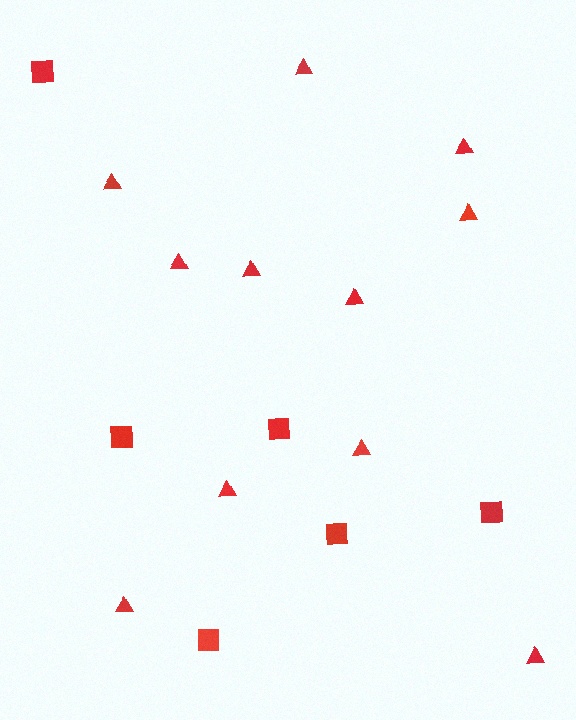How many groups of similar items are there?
There are 2 groups: one group of squares (6) and one group of triangles (11).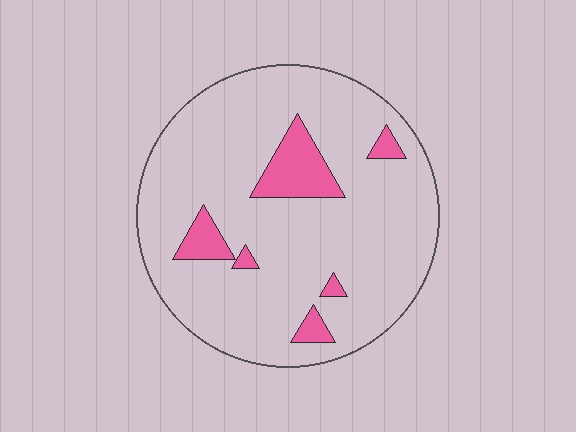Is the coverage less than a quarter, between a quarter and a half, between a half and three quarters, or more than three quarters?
Less than a quarter.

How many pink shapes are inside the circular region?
6.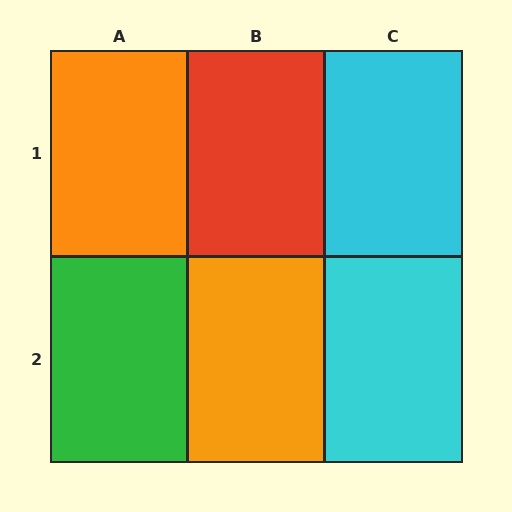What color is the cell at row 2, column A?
Green.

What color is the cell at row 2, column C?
Cyan.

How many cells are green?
1 cell is green.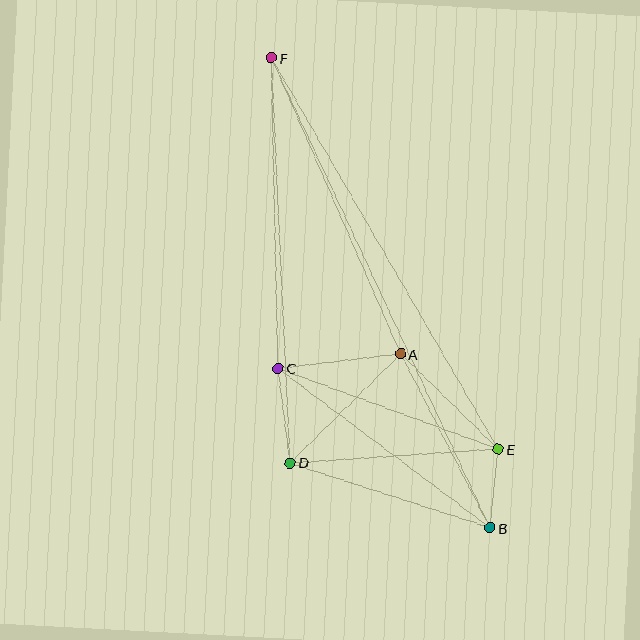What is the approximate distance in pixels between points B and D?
The distance between B and D is approximately 210 pixels.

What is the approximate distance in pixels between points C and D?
The distance between C and D is approximately 95 pixels.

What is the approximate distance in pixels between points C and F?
The distance between C and F is approximately 310 pixels.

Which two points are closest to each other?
Points B and E are closest to each other.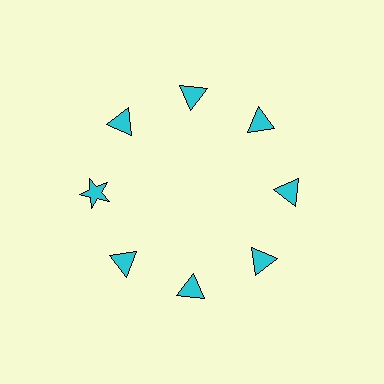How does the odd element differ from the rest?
It has a different shape: star instead of triangle.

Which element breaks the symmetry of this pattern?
The cyan star at roughly the 9 o'clock position breaks the symmetry. All other shapes are cyan triangles.